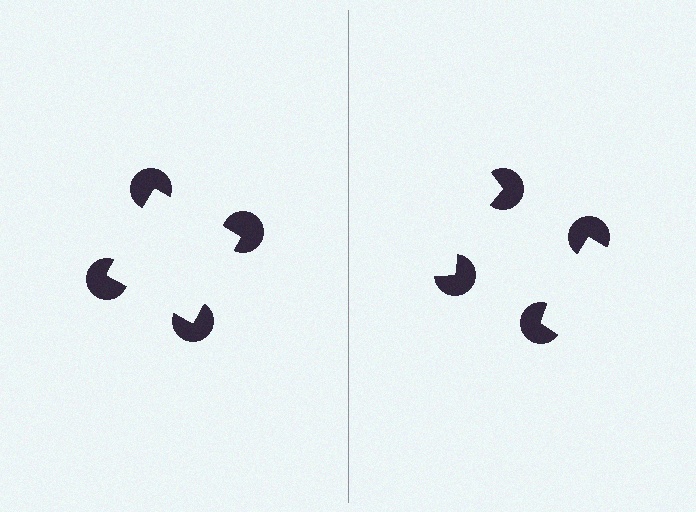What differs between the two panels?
The pac-man discs are positioned identically on both sides; only the wedge orientations differ. On the left they align to a square; on the right they are misaligned.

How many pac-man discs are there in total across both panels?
8 — 4 on each side.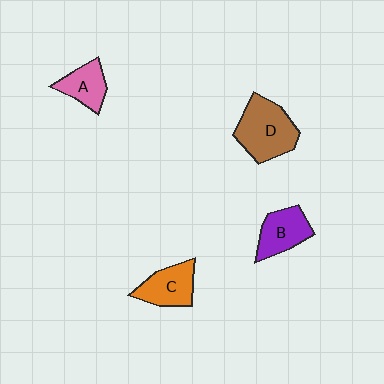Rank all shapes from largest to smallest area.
From largest to smallest: D (brown), C (orange), B (purple), A (pink).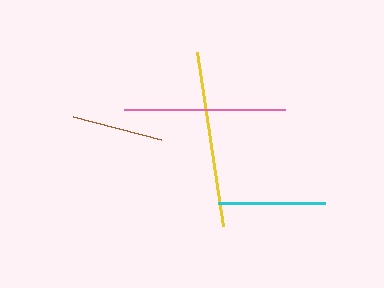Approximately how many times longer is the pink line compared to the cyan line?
The pink line is approximately 1.5 times the length of the cyan line.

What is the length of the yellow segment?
The yellow segment is approximately 176 pixels long.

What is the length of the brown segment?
The brown segment is approximately 91 pixels long.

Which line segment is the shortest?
The brown line is the shortest at approximately 91 pixels.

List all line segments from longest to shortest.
From longest to shortest: yellow, pink, cyan, brown.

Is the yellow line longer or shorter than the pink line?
The yellow line is longer than the pink line.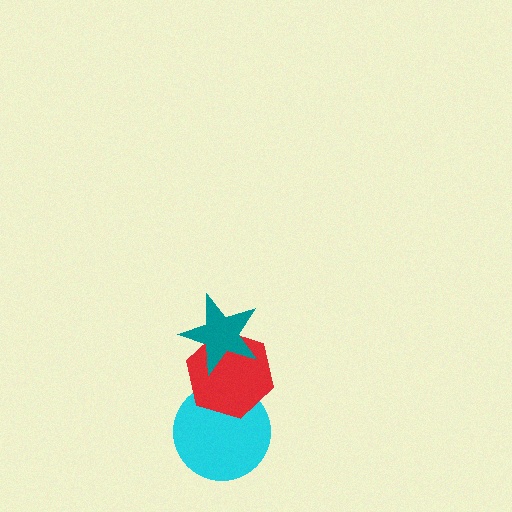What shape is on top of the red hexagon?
The teal star is on top of the red hexagon.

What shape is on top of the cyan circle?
The red hexagon is on top of the cyan circle.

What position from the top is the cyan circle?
The cyan circle is 3rd from the top.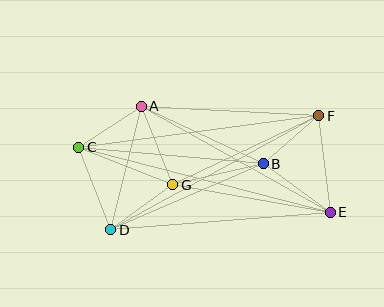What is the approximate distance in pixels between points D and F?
The distance between D and F is approximately 238 pixels.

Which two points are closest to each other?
Points B and F are closest to each other.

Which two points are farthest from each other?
Points C and E are farthest from each other.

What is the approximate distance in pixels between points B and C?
The distance between B and C is approximately 186 pixels.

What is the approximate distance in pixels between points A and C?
The distance between A and C is approximately 75 pixels.